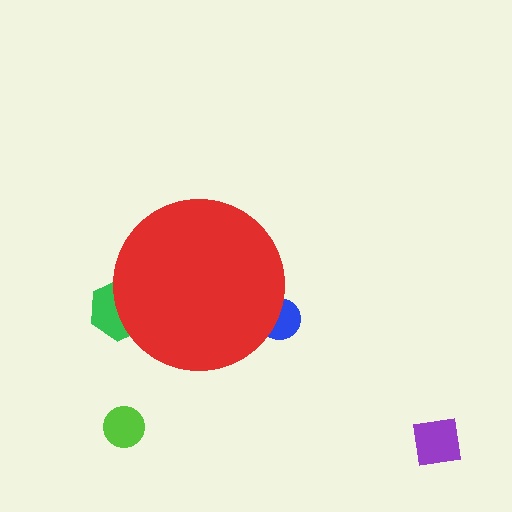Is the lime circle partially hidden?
No, the lime circle is fully visible.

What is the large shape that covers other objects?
A red circle.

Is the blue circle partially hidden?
Yes, the blue circle is partially hidden behind the red circle.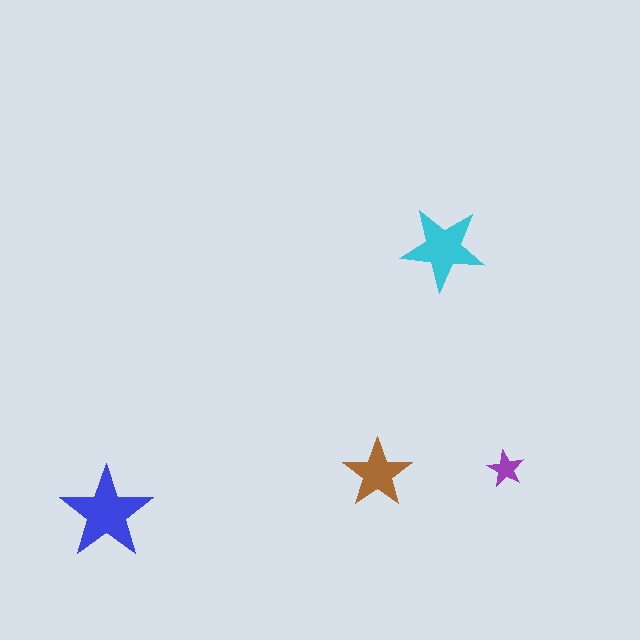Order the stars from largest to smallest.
the blue one, the cyan one, the brown one, the purple one.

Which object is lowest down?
The blue star is bottommost.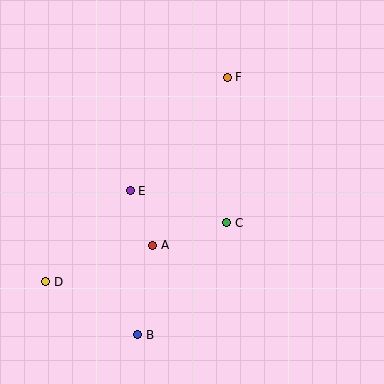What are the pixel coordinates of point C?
Point C is at (227, 223).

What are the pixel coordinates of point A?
Point A is at (153, 245).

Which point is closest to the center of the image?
Point C at (227, 223) is closest to the center.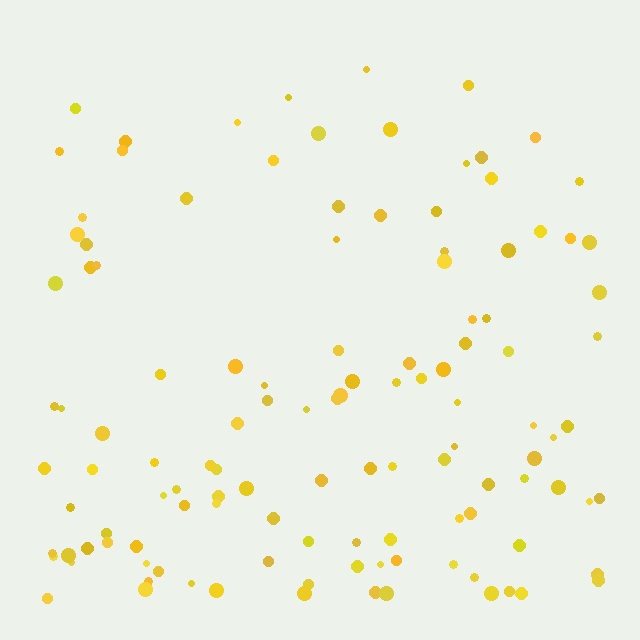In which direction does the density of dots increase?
From top to bottom, with the bottom side densest.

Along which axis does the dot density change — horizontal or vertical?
Vertical.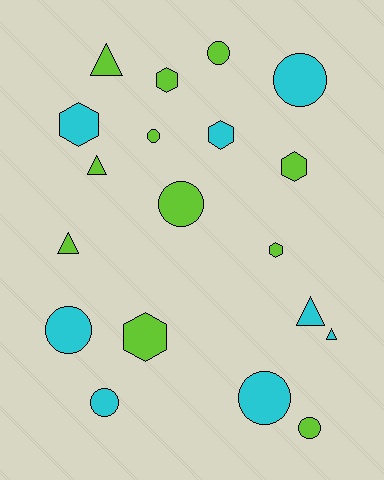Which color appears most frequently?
Lime, with 11 objects.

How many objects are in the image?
There are 19 objects.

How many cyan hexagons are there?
There are 2 cyan hexagons.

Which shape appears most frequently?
Circle, with 8 objects.